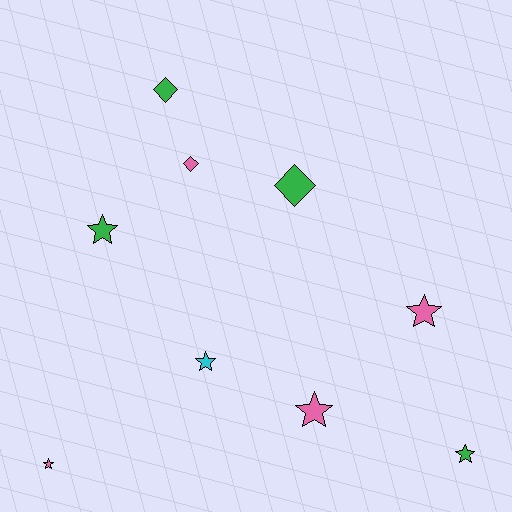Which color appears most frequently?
Green, with 4 objects.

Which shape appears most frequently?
Star, with 6 objects.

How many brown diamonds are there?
There are no brown diamonds.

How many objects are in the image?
There are 9 objects.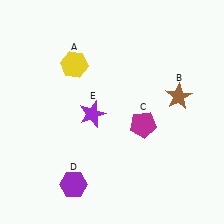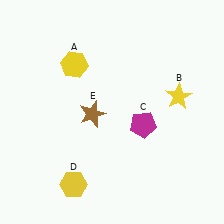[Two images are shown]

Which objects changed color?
B changed from brown to yellow. D changed from purple to yellow. E changed from purple to brown.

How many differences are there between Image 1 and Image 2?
There are 3 differences between the two images.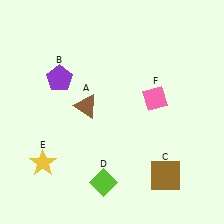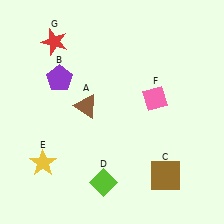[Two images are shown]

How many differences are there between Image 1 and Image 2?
There is 1 difference between the two images.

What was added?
A red star (G) was added in Image 2.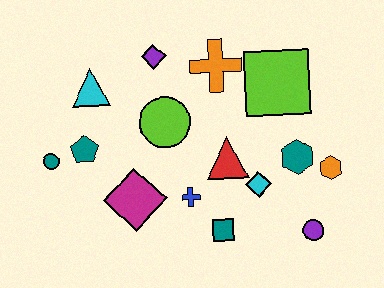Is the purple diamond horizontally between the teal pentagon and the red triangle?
Yes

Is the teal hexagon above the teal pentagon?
No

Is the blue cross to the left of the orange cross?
Yes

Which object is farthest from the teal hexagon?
The teal circle is farthest from the teal hexagon.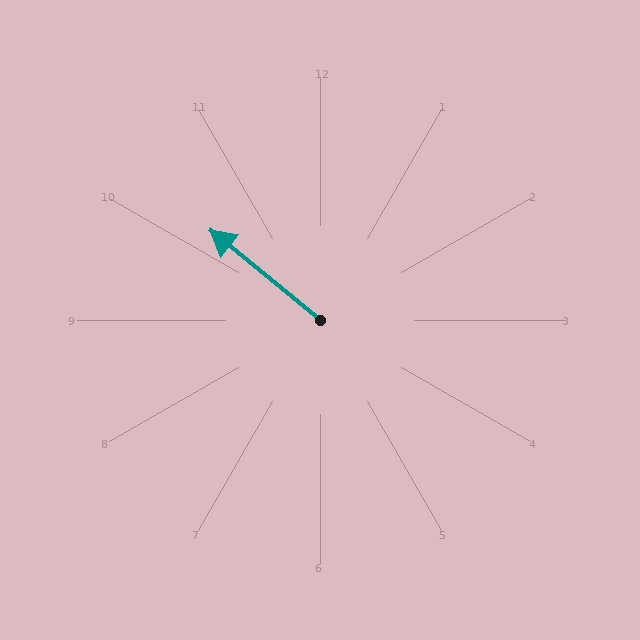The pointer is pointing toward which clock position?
Roughly 10 o'clock.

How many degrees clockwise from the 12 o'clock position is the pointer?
Approximately 309 degrees.